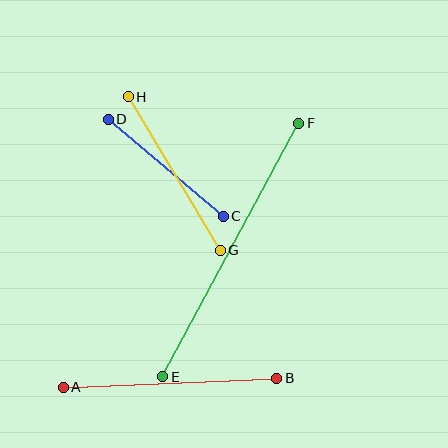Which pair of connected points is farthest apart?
Points E and F are farthest apart.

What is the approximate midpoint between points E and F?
The midpoint is at approximately (231, 250) pixels.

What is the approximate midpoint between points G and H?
The midpoint is at approximately (174, 173) pixels.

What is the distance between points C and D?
The distance is approximately 151 pixels.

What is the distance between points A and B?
The distance is approximately 214 pixels.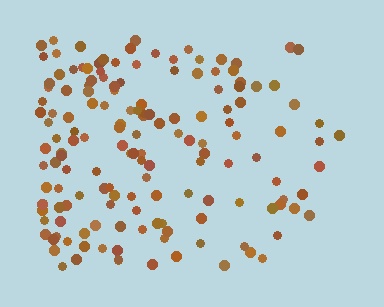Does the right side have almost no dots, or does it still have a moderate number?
Still a moderate number, just noticeably fewer than the left.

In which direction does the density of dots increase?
From right to left, with the left side densest.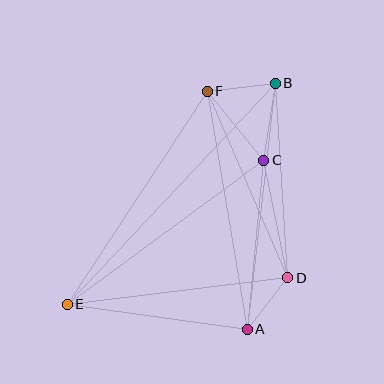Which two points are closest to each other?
Points A and D are closest to each other.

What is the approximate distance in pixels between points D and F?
The distance between D and F is approximately 203 pixels.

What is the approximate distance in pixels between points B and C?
The distance between B and C is approximately 78 pixels.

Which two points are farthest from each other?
Points B and E are farthest from each other.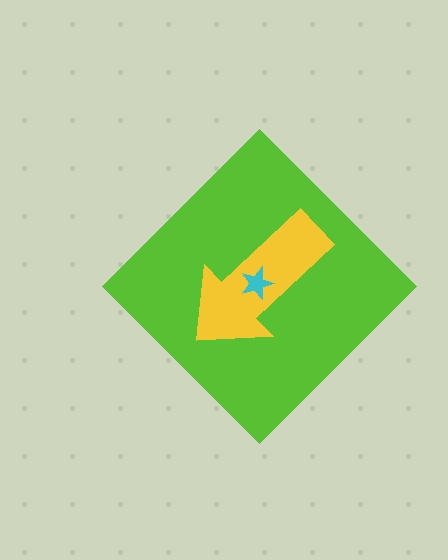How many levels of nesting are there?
3.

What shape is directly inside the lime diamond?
The yellow arrow.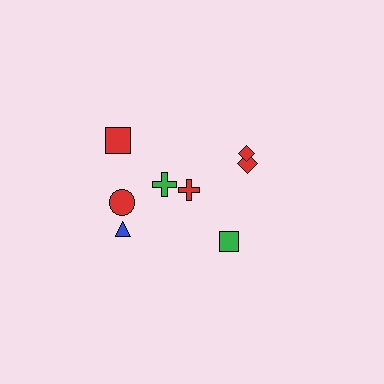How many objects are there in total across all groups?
There are 8 objects.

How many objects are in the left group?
There are 5 objects.